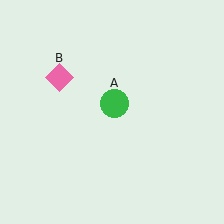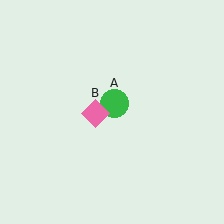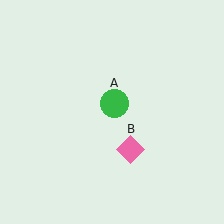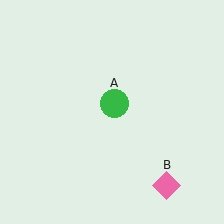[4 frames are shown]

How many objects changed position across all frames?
1 object changed position: pink diamond (object B).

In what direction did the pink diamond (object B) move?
The pink diamond (object B) moved down and to the right.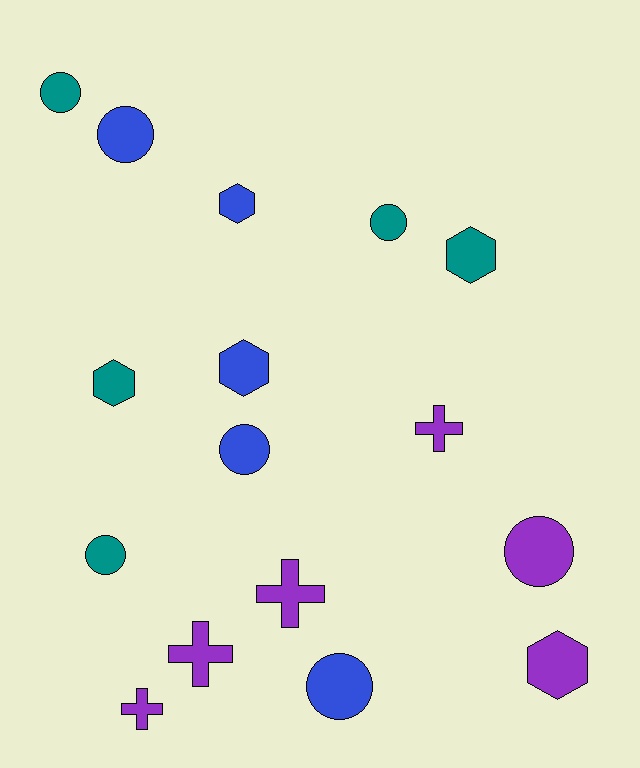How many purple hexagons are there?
There is 1 purple hexagon.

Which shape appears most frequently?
Circle, with 7 objects.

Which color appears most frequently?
Purple, with 6 objects.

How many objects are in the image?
There are 16 objects.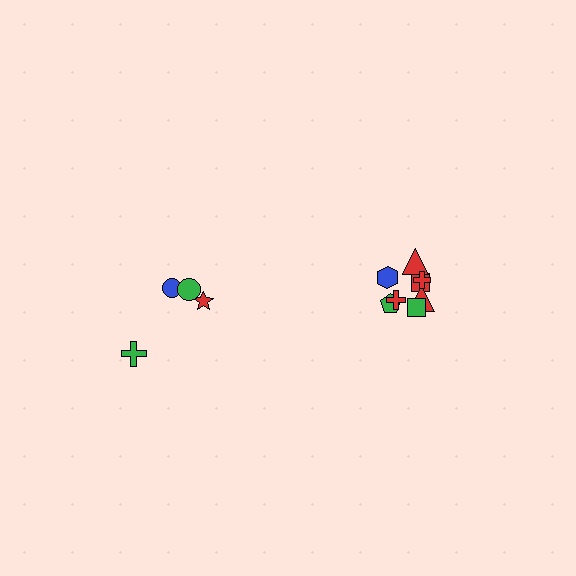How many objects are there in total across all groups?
There are 12 objects.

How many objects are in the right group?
There are 8 objects.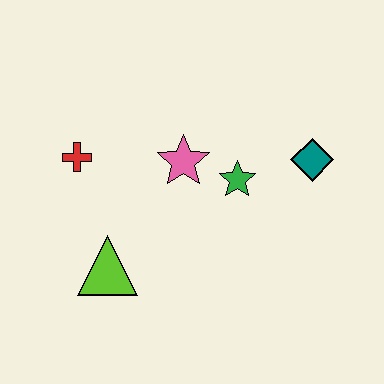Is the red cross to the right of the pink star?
No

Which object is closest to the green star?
The pink star is closest to the green star.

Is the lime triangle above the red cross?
No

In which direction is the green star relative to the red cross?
The green star is to the right of the red cross.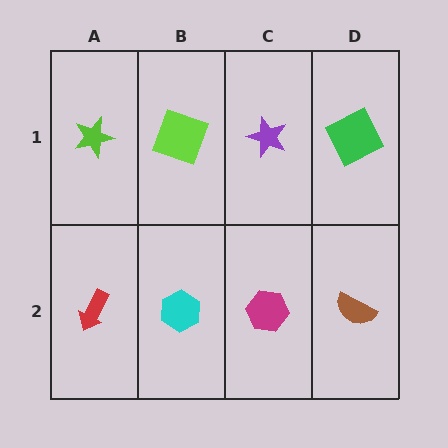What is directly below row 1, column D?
A brown semicircle.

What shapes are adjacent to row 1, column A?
A red arrow (row 2, column A), a lime square (row 1, column B).